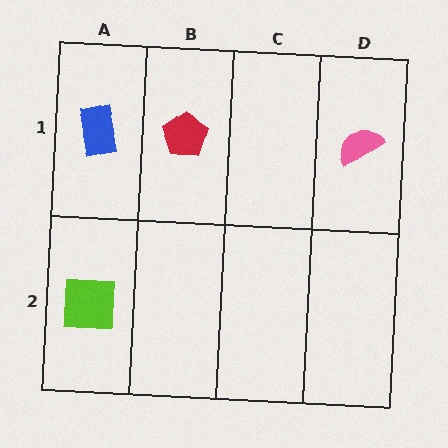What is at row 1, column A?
A blue rectangle.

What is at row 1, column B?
A red pentagon.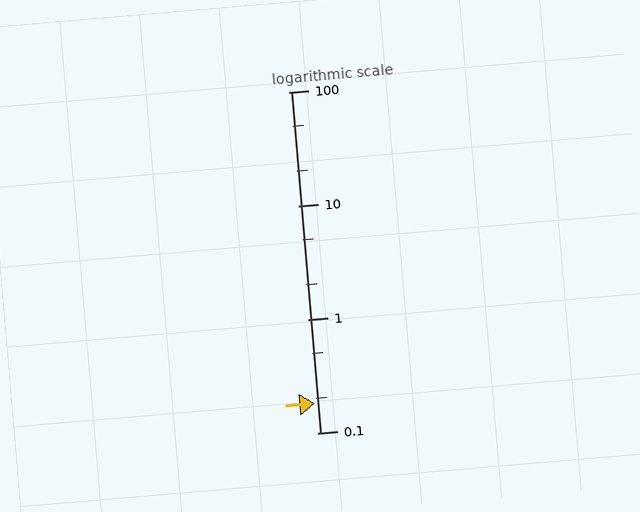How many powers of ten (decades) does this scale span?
The scale spans 3 decades, from 0.1 to 100.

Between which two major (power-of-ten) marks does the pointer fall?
The pointer is between 0.1 and 1.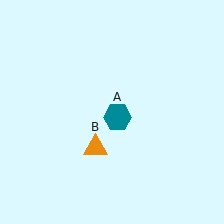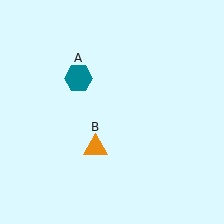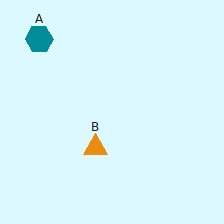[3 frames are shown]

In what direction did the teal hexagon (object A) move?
The teal hexagon (object A) moved up and to the left.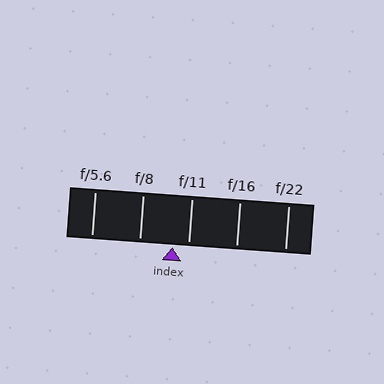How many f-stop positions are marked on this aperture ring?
There are 5 f-stop positions marked.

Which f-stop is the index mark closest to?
The index mark is closest to f/11.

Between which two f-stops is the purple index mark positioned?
The index mark is between f/8 and f/11.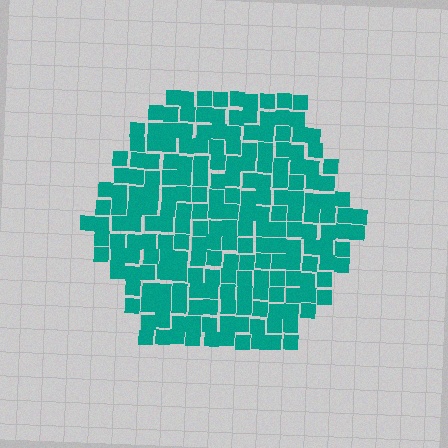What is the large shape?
The large shape is a hexagon.